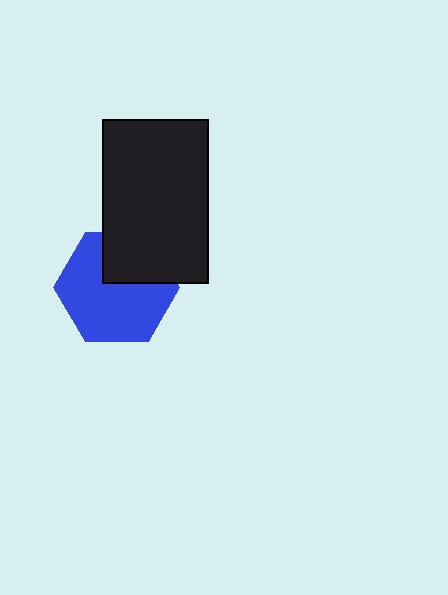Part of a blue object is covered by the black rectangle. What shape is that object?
It is a hexagon.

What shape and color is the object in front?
The object in front is a black rectangle.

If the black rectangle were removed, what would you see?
You would see the complete blue hexagon.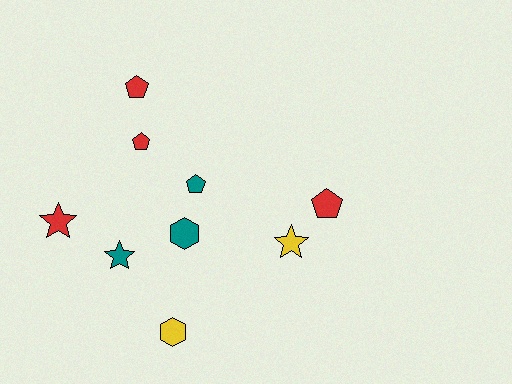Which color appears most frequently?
Red, with 4 objects.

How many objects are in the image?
There are 9 objects.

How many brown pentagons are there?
There are no brown pentagons.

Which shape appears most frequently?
Pentagon, with 4 objects.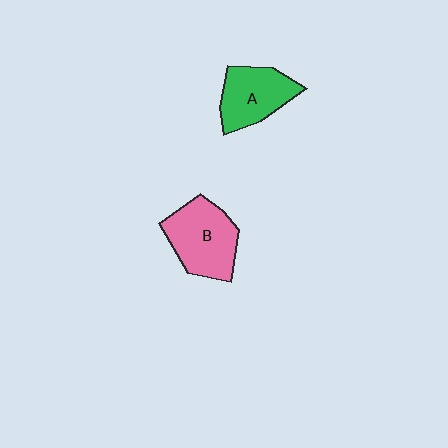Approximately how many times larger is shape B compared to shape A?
Approximately 1.2 times.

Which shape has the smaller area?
Shape A (green).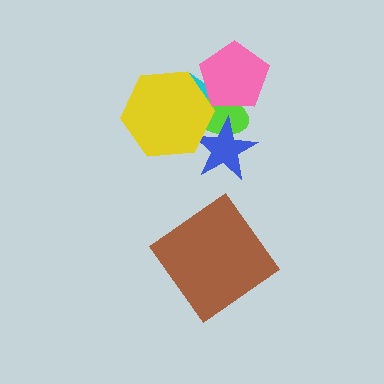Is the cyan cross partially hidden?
Yes, it is partially covered by another shape.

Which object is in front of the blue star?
The yellow hexagon is in front of the blue star.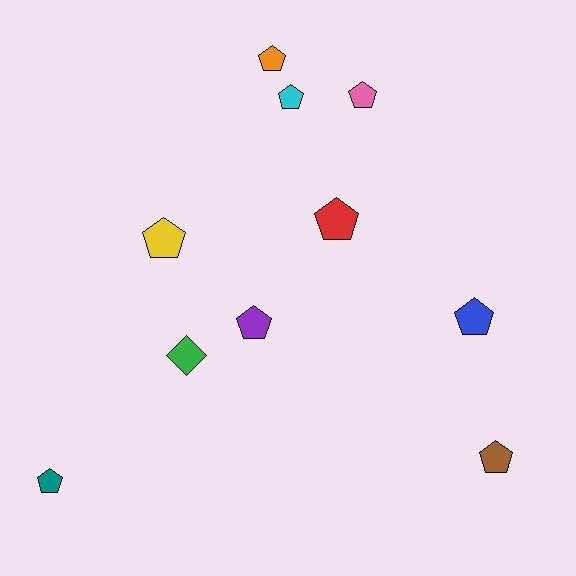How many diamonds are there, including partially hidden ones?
There is 1 diamond.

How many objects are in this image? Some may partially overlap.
There are 10 objects.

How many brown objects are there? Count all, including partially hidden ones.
There is 1 brown object.